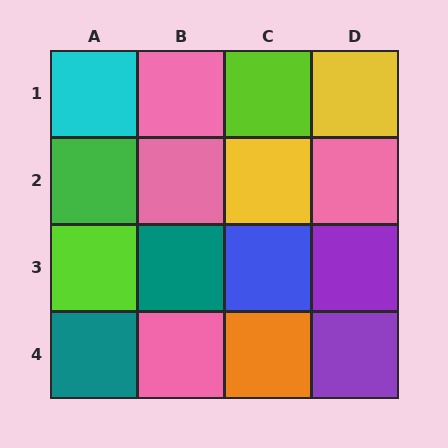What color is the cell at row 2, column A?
Green.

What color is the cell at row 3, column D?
Purple.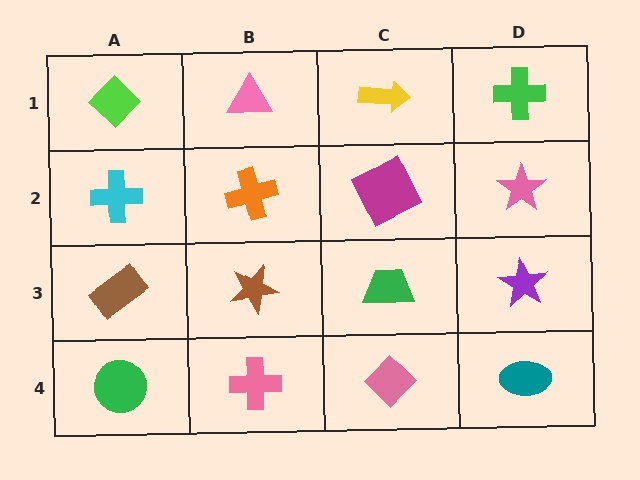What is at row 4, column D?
A teal ellipse.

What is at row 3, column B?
A brown star.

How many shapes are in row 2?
4 shapes.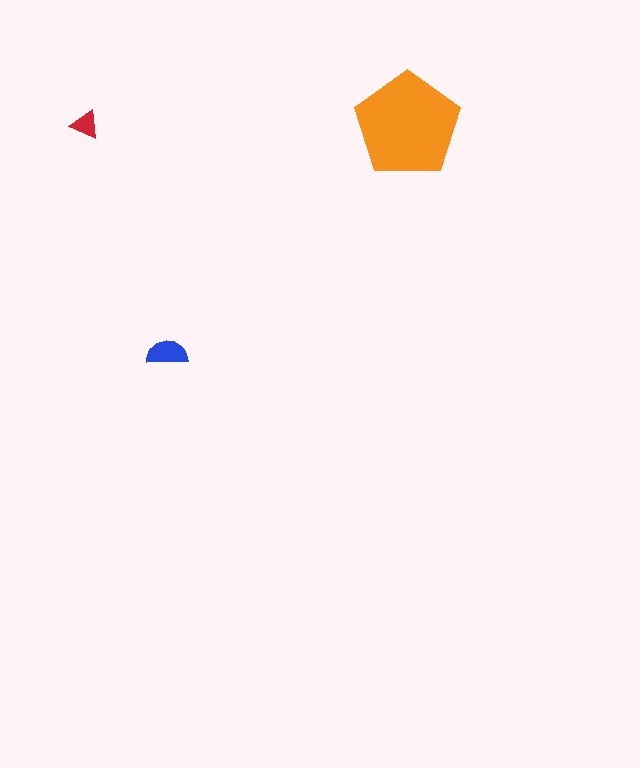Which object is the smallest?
The red triangle.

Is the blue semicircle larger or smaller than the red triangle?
Larger.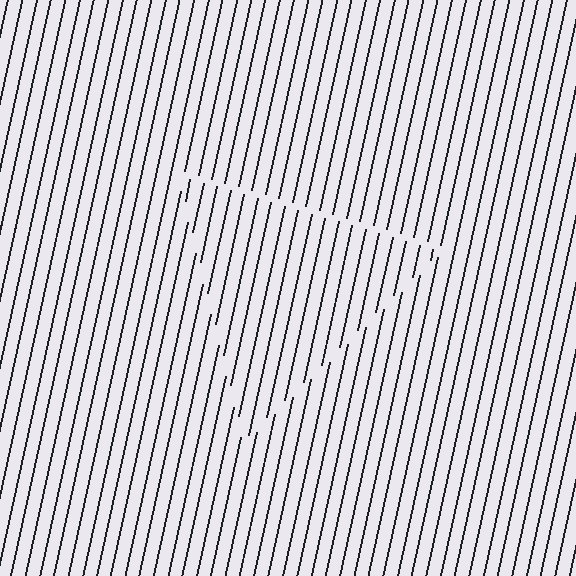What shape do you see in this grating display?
An illusory triangle. The interior of the shape contains the same grating, shifted by half a period — the contour is defined by the phase discontinuity where line-ends from the inner and outer gratings abut.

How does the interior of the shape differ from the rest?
The interior of the shape contains the same grating, shifted by half a period — the contour is defined by the phase discontinuity where line-ends from the inner and outer gratings abut.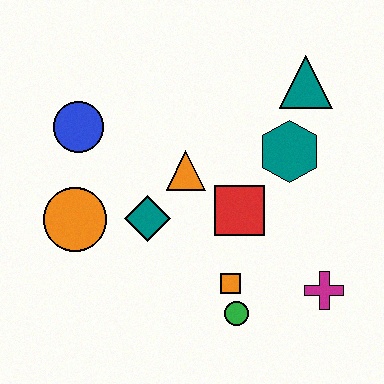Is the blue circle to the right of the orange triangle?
No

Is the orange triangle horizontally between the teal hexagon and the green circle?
No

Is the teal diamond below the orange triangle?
Yes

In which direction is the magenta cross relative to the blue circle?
The magenta cross is to the right of the blue circle.